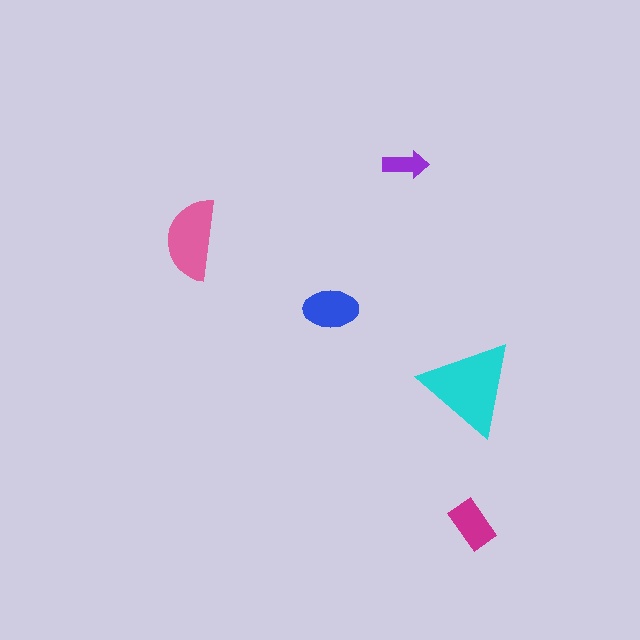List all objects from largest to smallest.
The cyan triangle, the pink semicircle, the blue ellipse, the magenta rectangle, the purple arrow.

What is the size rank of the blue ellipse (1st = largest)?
3rd.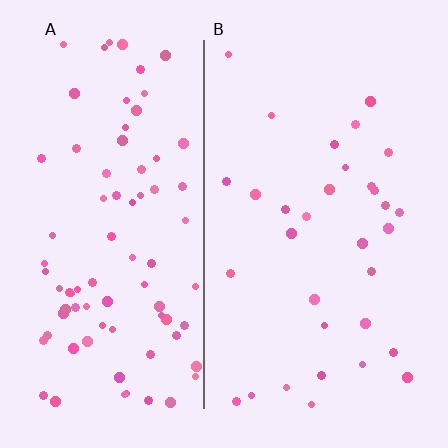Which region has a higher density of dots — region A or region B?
A (the left).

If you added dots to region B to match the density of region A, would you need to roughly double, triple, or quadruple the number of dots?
Approximately triple.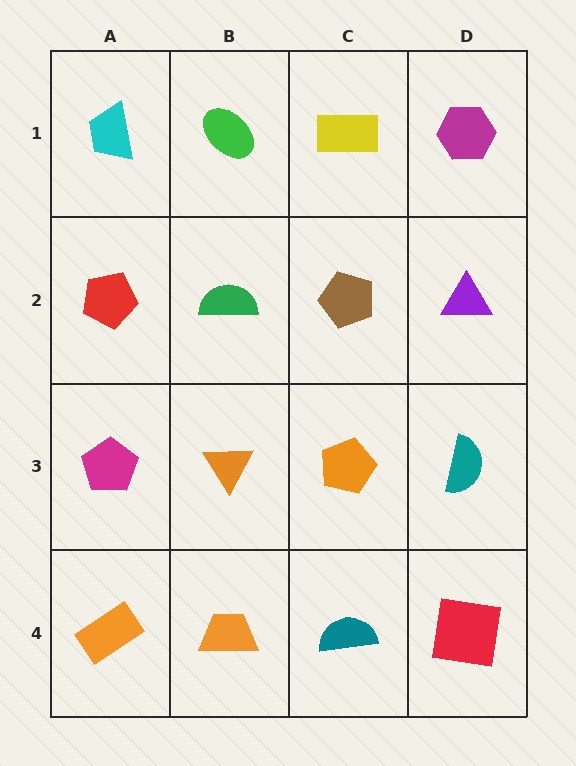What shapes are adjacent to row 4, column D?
A teal semicircle (row 3, column D), a teal semicircle (row 4, column C).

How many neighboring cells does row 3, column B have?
4.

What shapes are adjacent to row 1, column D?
A purple triangle (row 2, column D), a yellow rectangle (row 1, column C).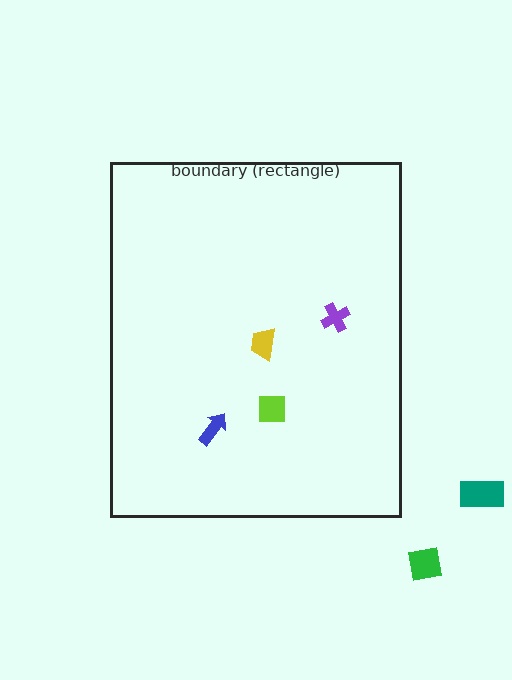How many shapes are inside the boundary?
4 inside, 2 outside.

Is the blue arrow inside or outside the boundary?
Inside.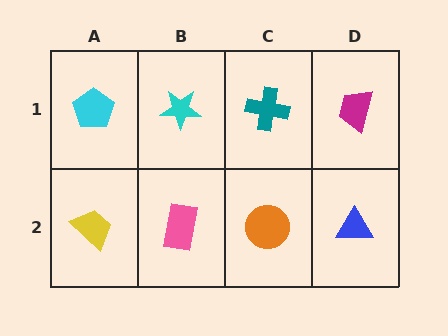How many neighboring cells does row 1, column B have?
3.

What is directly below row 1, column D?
A blue triangle.